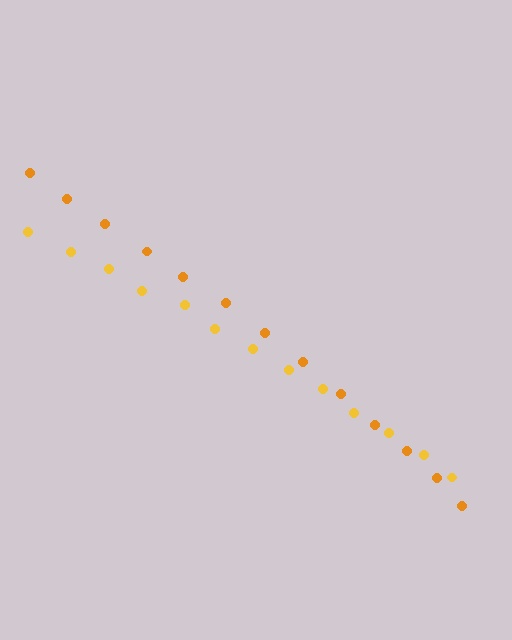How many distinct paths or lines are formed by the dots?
There are 2 distinct paths.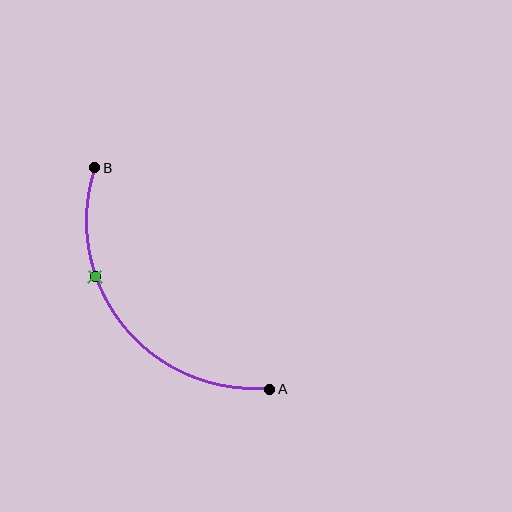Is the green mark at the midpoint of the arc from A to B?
No. The green mark lies on the arc but is closer to endpoint B. The arc midpoint would be at the point on the curve equidistant along the arc from both A and B.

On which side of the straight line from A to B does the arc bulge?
The arc bulges below and to the left of the straight line connecting A and B.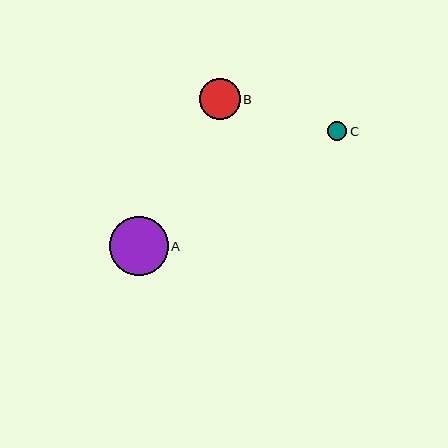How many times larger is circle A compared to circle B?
Circle A is approximately 1.4 times the size of circle B.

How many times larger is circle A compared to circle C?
Circle A is approximately 3.0 times the size of circle C.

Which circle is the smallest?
Circle C is the smallest with a size of approximately 19 pixels.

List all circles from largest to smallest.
From largest to smallest: A, B, C.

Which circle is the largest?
Circle A is the largest with a size of approximately 59 pixels.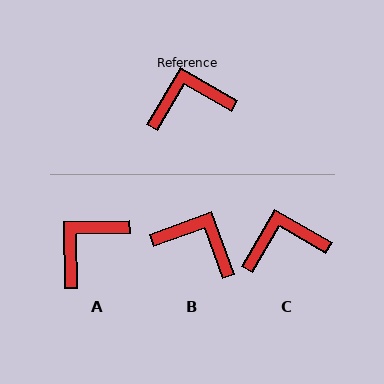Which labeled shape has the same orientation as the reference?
C.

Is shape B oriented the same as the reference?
No, it is off by about 39 degrees.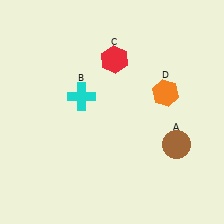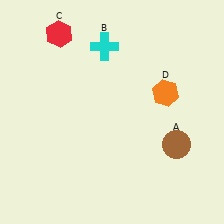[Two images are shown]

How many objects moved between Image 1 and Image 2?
2 objects moved between the two images.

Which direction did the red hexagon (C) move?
The red hexagon (C) moved left.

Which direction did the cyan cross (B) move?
The cyan cross (B) moved up.